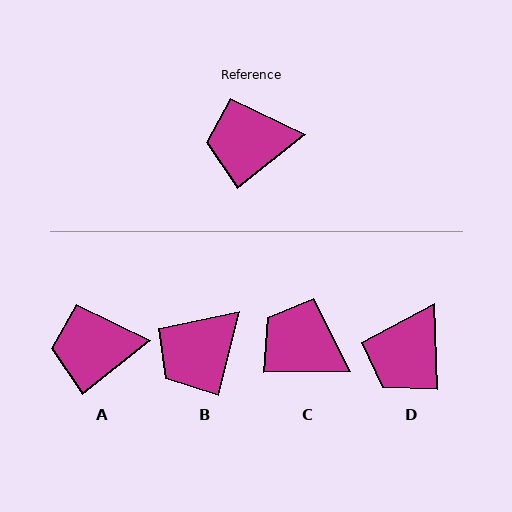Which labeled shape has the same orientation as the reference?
A.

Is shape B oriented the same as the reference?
No, it is off by about 37 degrees.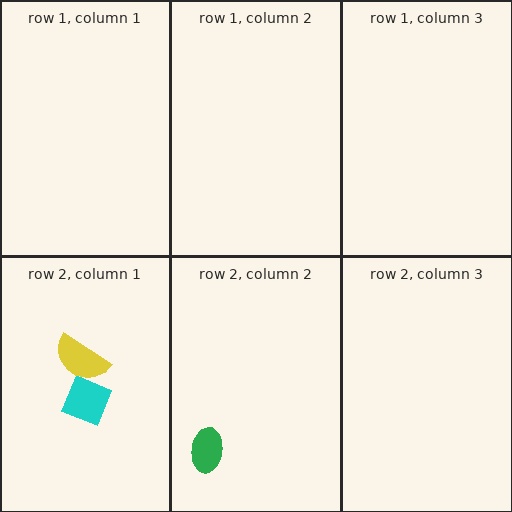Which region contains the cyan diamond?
The row 2, column 1 region.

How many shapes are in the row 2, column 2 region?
1.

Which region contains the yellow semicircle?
The row 2, column 1 region.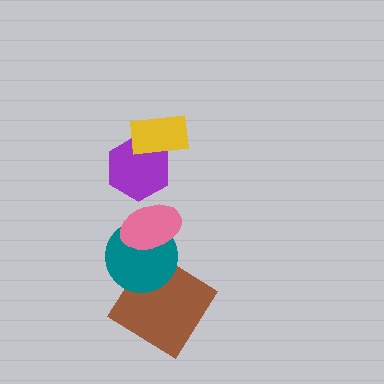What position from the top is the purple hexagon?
The purple hexagon is 2nd from the top.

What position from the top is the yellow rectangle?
The yellow rectangle is 1st from the top.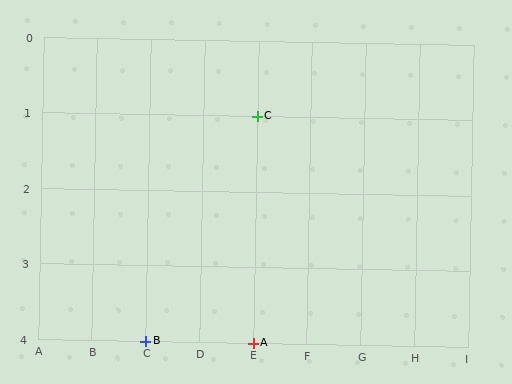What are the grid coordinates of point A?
Point A is at grid coordinates (E, 4).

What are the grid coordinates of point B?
Point B is at grid coordinates (C, 4).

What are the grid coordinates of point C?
Point C is at grid coordinates (E, 1).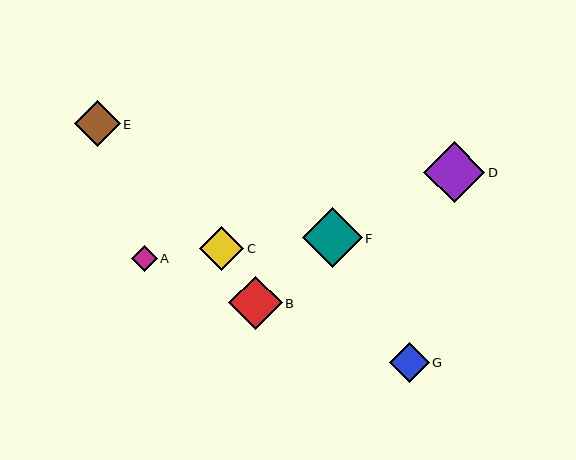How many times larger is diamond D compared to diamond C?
Diamond D is approximately 1.4 times the size of diamond C.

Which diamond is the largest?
Diamond D is the largest with a size of approximately 61 pixels.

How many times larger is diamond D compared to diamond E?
Diamond D is approximately 1.3 times the size of diamond E.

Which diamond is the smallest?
Diamond A is the smallest with a size of approximately 26 pixels.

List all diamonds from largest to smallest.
From largest to smallest: D, F, B, E, C, G, A.